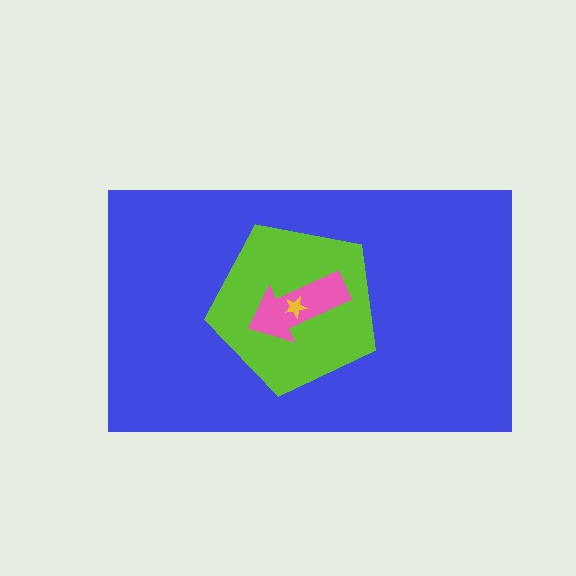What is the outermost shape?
The blue rectangle.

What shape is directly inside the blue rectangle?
The lime pentagon.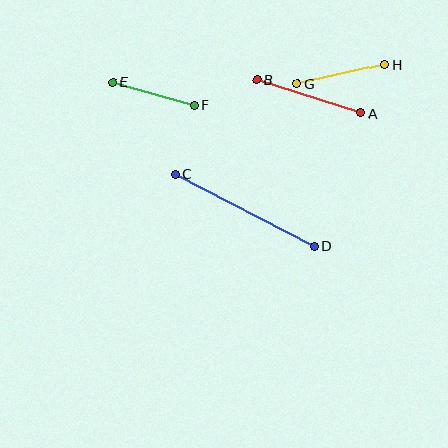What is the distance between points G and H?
The distance is approximately 89 pixels.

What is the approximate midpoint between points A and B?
The midpoint is at approximately (309, 96) pixels.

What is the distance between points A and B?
The distance is approximately 110 pixels.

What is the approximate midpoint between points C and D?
The midpoint is at approximately (245, 210) pixels.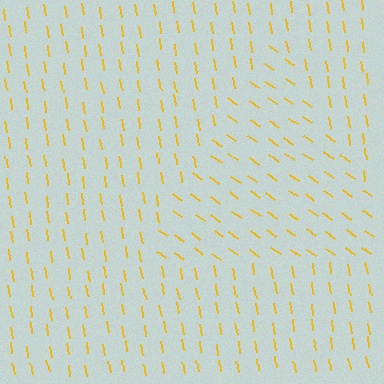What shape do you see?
I see a triangle.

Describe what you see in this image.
The image is filled with small yellow line segments. A triangle region in the image has lines oriented differently from the surrounding lines, creating a visible texture boundary.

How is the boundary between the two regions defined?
The boundary is defined purely by a change in line orientation (approximately 45 degrees difference). All lines are the same color and thickness.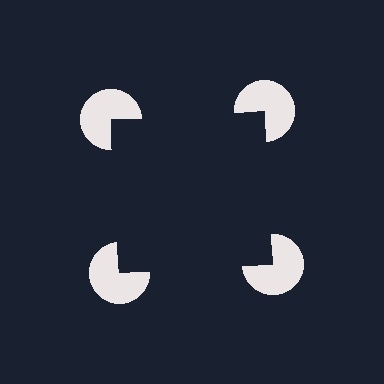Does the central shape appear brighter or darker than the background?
It typically appears slightly darker than the background, even though no actual brightness change is drawn.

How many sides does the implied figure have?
4 sides.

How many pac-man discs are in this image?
There are 4 — one at each vertex of the illusory square.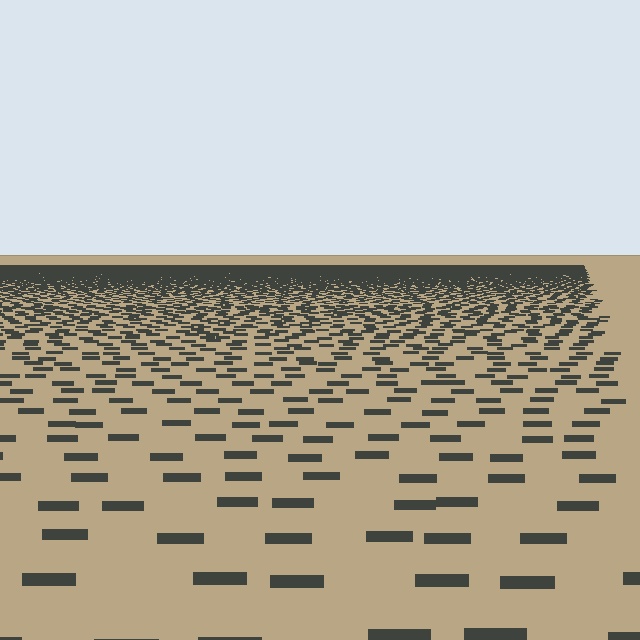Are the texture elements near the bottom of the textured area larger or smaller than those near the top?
Larger. Near the bottom, elements are closer to the viewer and appear at a bigger on-screen size.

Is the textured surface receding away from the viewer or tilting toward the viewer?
The surface is receding away from the viewer. Texture elements get smaller and denser toward the top.